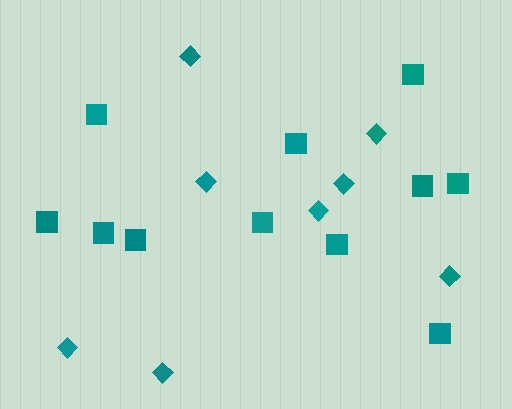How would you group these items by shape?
There are 2 groups: one group of squares (11) and one group of diamonds (8).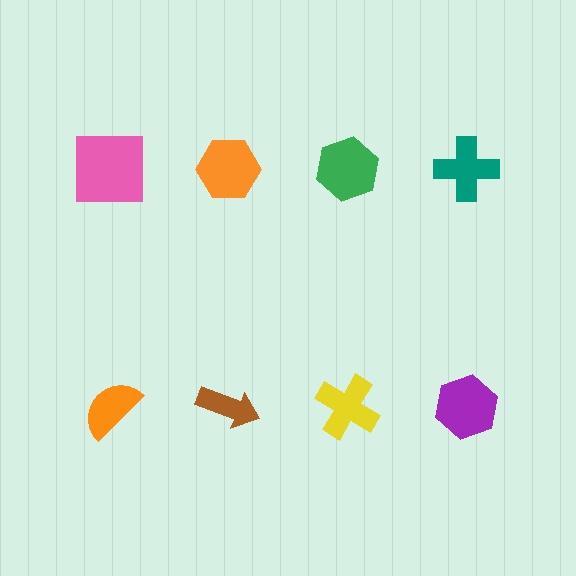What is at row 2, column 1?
An orange semicircle.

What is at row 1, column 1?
A pink square.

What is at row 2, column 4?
A purple hexagon.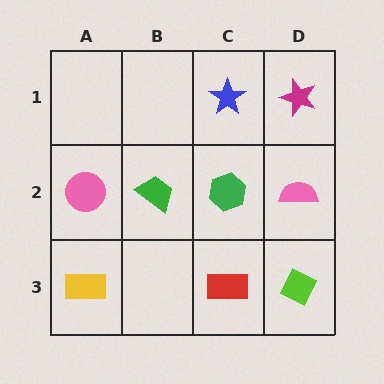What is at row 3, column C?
A red rectangle.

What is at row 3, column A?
A yellow rectangle.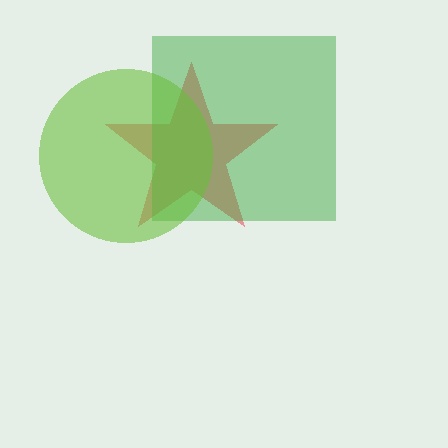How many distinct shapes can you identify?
There are 3 distinct shapes: a red star, a green square, a lime circle.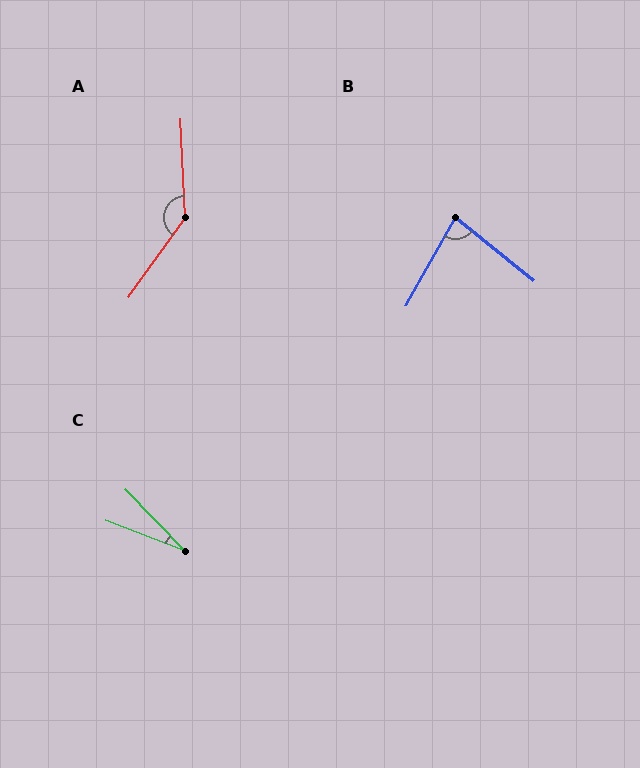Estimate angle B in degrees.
Approximately 80 degrees.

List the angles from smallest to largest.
C (25°), B (80°), A (141°).